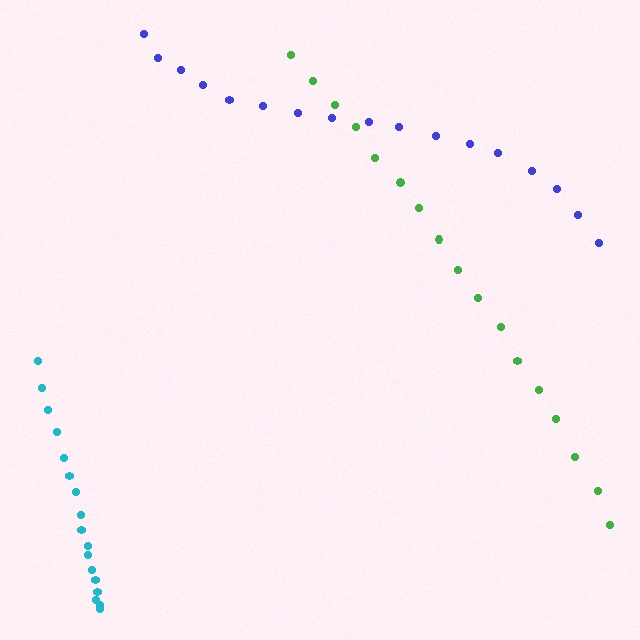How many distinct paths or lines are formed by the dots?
There are 3 distinct paths.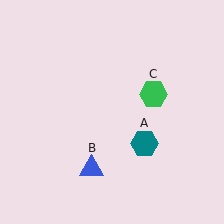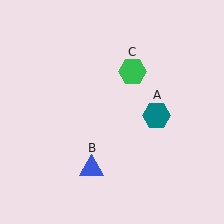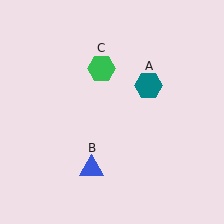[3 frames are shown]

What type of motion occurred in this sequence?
The teal hexagon (object A), green hexagon (object C) rotated counterclockwise around the center of the scene.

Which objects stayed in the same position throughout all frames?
Blue triangle (object B) remained stationary.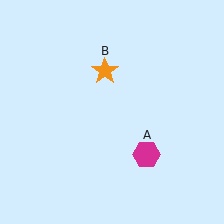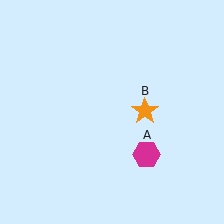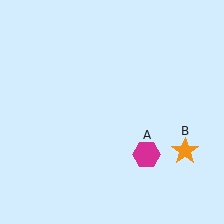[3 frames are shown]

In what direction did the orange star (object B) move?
The orange star (object B) moved down and to the right.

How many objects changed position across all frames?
1 object changed position: orange star (object B).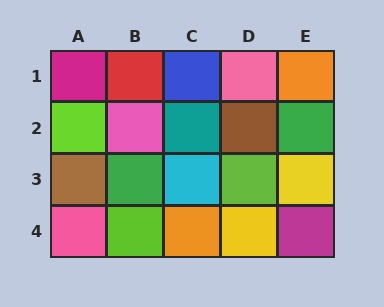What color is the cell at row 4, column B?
Lime.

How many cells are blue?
1 cell is blue.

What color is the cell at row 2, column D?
Brown.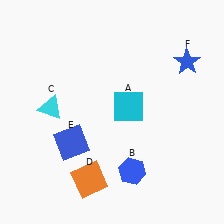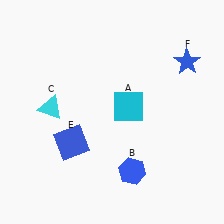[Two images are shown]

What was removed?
The orange square (D) was removed in Image 2.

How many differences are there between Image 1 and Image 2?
There is 1 difference between the two images.